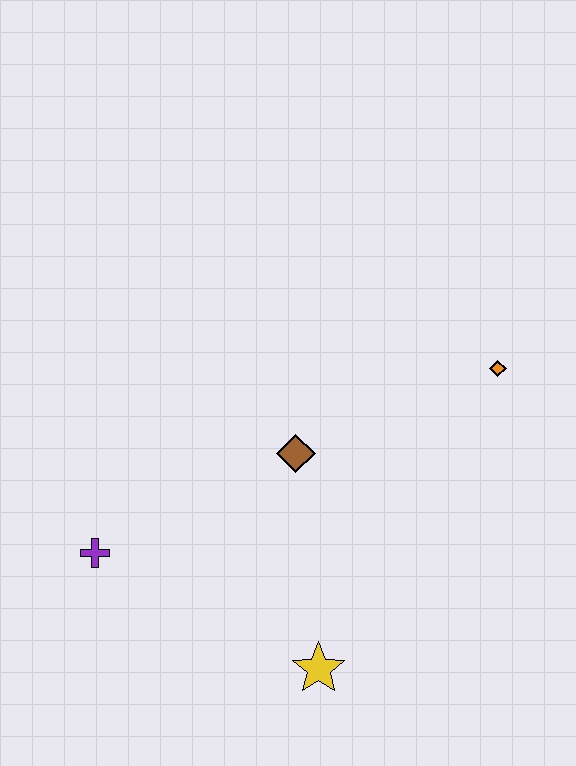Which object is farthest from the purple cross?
The orange diamond is farthest from the purple cross.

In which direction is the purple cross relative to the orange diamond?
The purple cross is to the left of the orange diamond.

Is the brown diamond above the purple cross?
Yes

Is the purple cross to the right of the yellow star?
No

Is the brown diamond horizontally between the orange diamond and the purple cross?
Yes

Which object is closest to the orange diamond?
The brown diamond is closest to the orange diamond.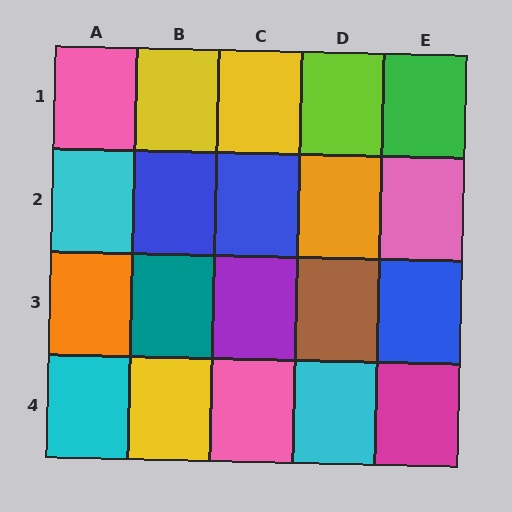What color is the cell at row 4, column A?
Cyan.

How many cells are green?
1 cell is green.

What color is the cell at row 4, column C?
Pink.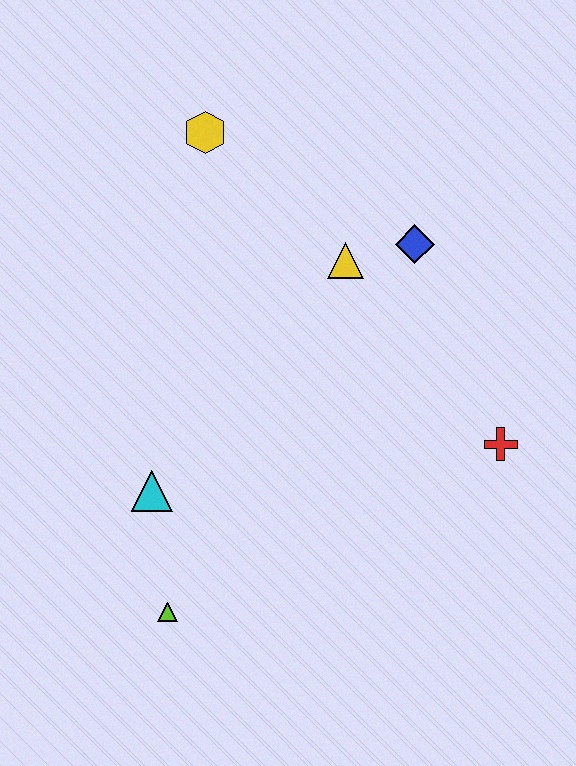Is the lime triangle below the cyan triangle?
Yes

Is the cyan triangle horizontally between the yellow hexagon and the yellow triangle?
No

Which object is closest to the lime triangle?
The cyan triangle is closest to the lime triangle.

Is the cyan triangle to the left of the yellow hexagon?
Yes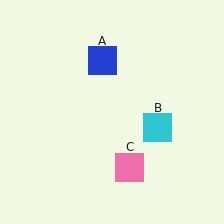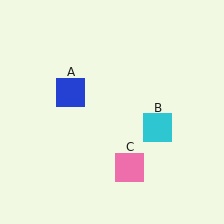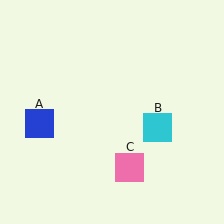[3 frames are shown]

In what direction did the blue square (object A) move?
The blue square (object A) moved down and to the left.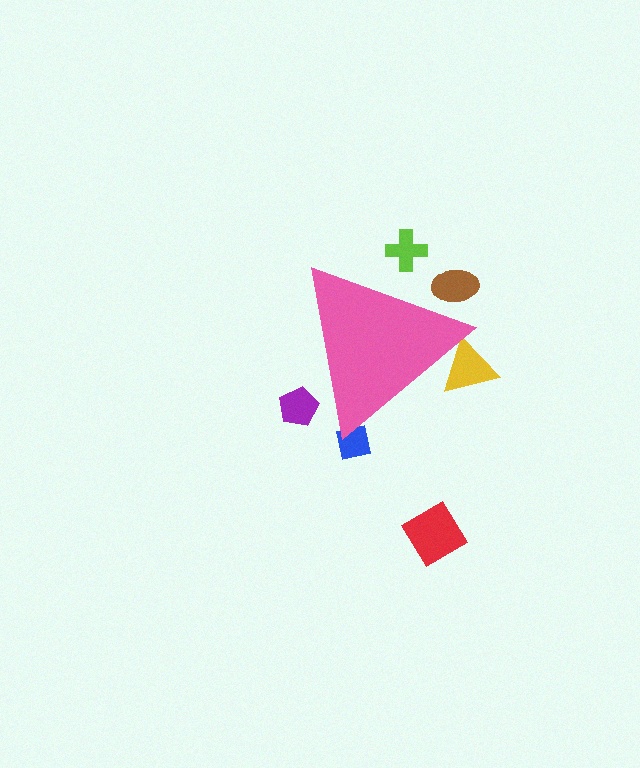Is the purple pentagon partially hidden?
Yes, the purple pentagon is partially hidden behind the pink triangle.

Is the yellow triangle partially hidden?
Yes, the yellow triangle is partially hidden behind the pink triangle.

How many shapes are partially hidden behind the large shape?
5 shapes are partially hidden.